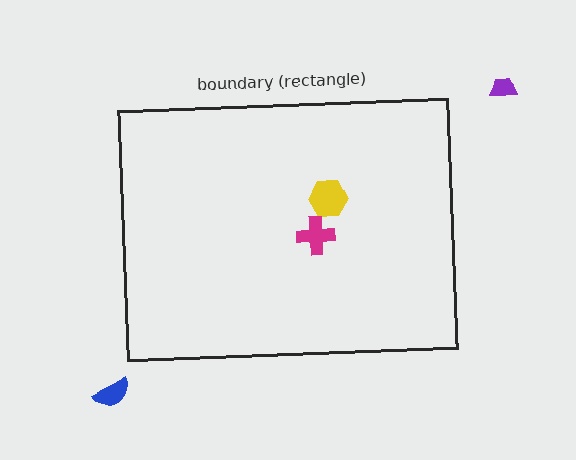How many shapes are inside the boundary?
2 inside, 2 outside.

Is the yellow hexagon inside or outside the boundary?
Inside.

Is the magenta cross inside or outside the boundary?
Inside.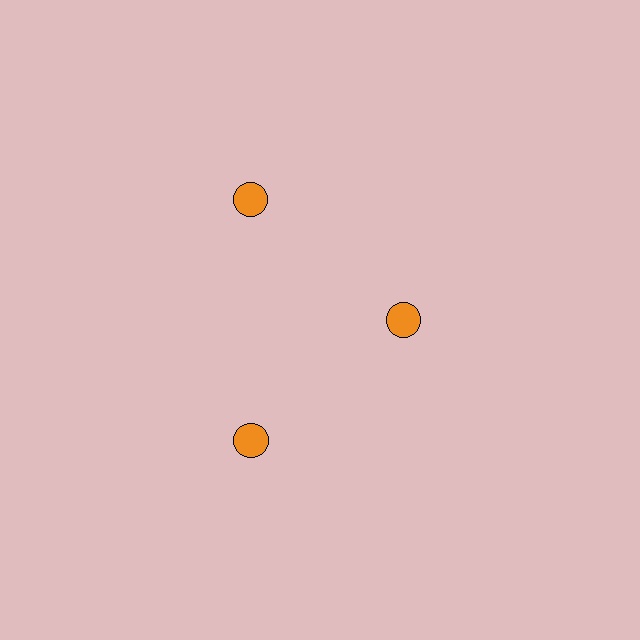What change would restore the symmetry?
The symmetry would be restored by moving it outward, back onto the ring so that all 3 circles sit at equal angles and equal distance from the center.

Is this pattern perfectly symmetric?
No. The 3 orange circles are arranged in a ring, but one element near the 3 o'clock position is pulled inward toward the center, breaking the 3-fold rotational symmetry.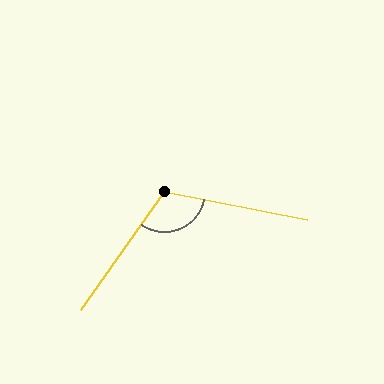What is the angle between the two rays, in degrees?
Approximately 114 degrees.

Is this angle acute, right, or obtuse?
It is obtuse.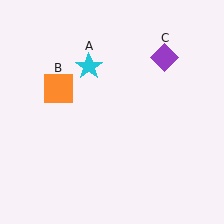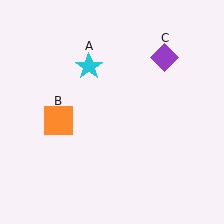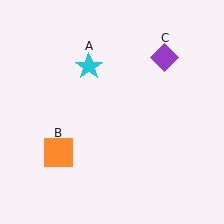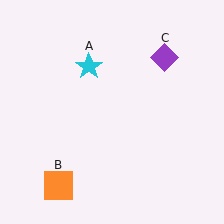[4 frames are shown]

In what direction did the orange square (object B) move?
The orange square (object B) moved down.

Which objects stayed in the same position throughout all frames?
Cyan star (object A) and purple diamond (object C) remained stationary.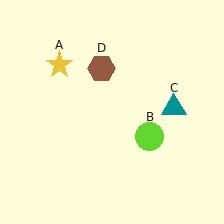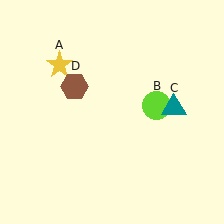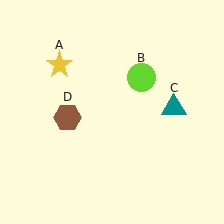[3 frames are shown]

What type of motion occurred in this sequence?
The lime circle (object B), brown hexagon (object D) rotated counterclockwise around the center of the scene.